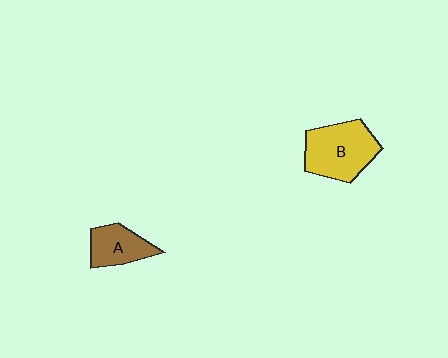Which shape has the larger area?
Shape B (yellow).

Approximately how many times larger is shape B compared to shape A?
Approximately 1.6 times.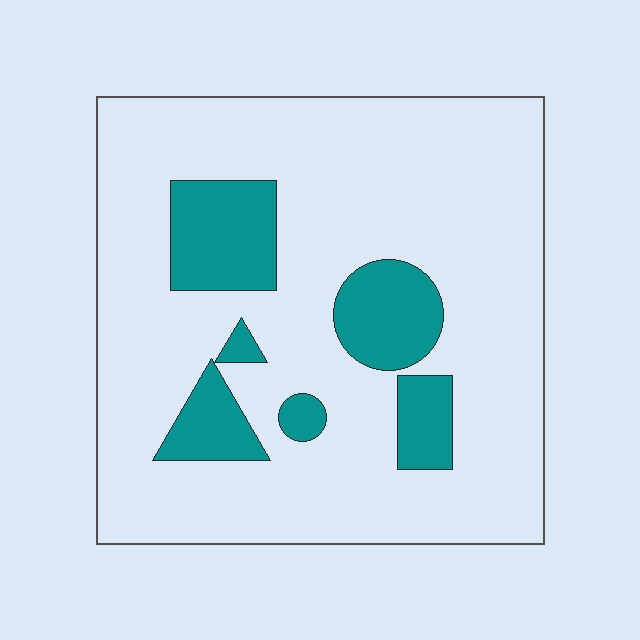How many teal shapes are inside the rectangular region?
6.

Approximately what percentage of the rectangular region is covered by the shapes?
Approximately 20%.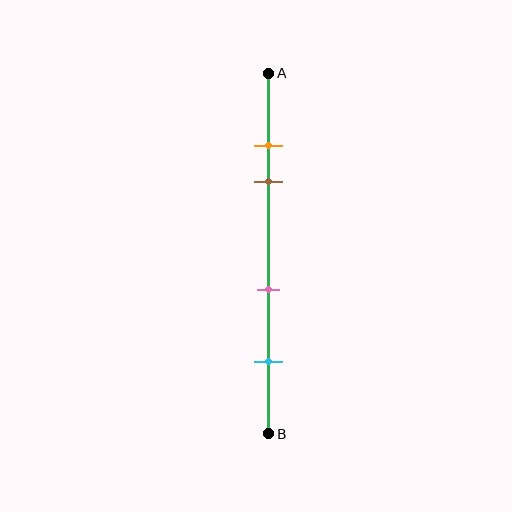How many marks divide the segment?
There are 4 marks dividing the segment.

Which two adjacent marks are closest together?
The orange and brown marks are the closest adjacent pair.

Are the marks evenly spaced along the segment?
No, the marks are not evenly spaced.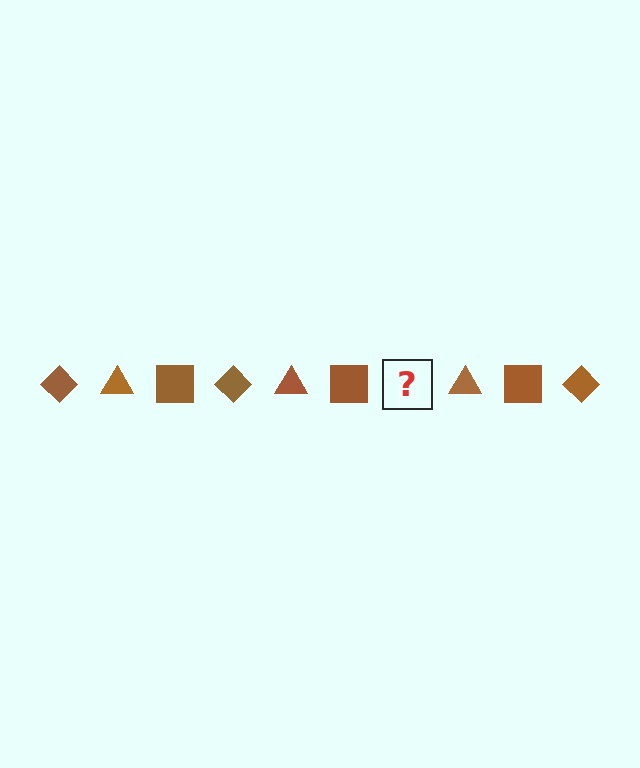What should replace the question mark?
The question mark should be replaced with a brown diamond.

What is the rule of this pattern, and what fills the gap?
The rule is that the pattern cycles through diamond, triangle, square shapes in brown. The gap should be filled with a brown diamond.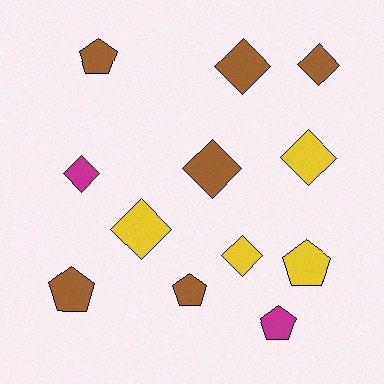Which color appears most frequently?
Brown, with 6 objects.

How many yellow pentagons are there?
There is 1 yellow pentagon.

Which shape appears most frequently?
Diamond, with 7 objects.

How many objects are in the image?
There are 12 objects.